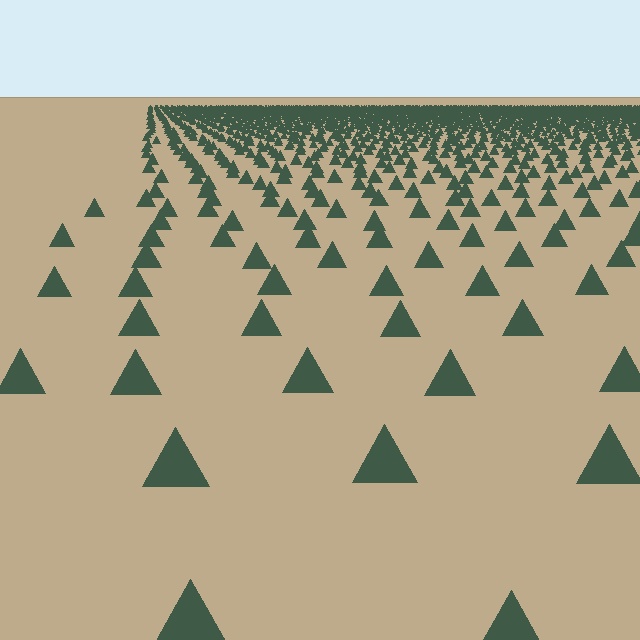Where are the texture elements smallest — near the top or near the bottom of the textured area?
Near the top.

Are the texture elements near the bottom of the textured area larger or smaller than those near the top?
Larger. Near the bottom, elements are closer to the viewer and appear at a bigger on-screen size.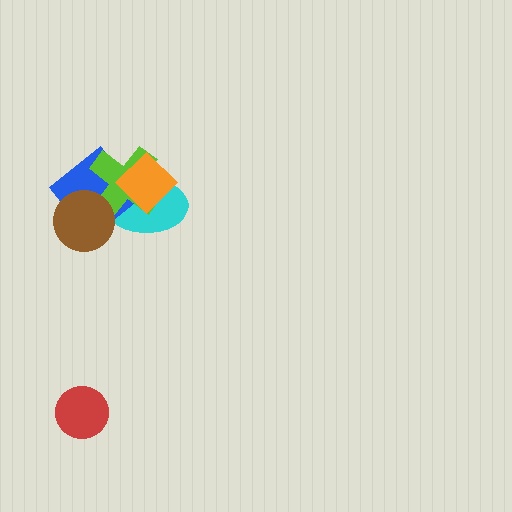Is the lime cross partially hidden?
Yes, it is partially covered by another shape.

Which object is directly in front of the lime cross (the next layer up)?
The brown circle is directly in front of the lime cross.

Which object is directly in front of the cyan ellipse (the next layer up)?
The blue diamond is directly in front of the cyan ellipse.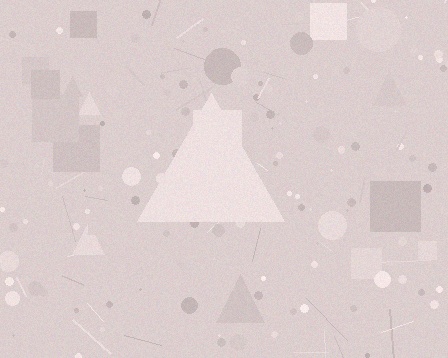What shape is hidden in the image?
A triangle is hidden in the image.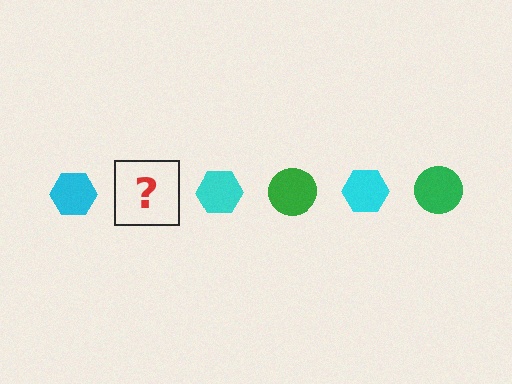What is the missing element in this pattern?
The missing element is a green circle.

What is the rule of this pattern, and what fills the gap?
The rule is that the pattern alternates between cyan hexagon and green circle. The gap should be filled with a green circle.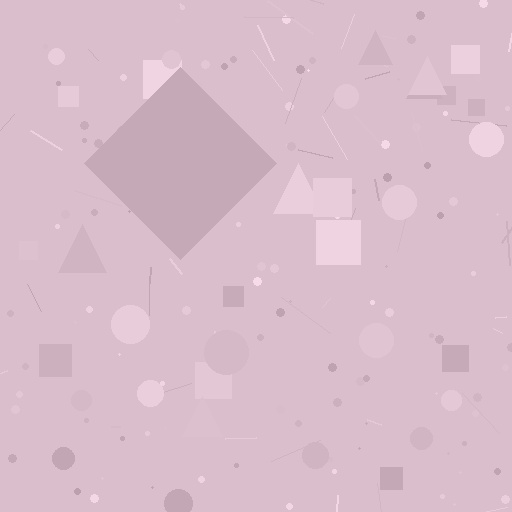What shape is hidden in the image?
A diamond is hidden in the image.